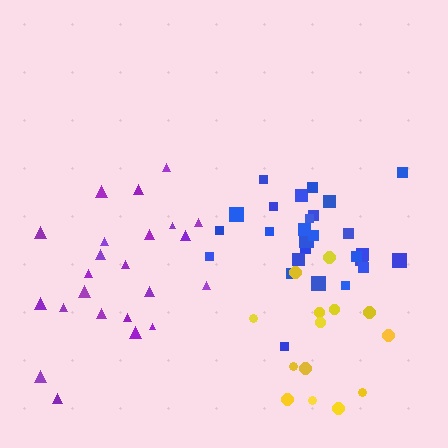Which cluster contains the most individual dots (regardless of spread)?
Blue (27).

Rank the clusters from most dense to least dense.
yellow, blue, purple.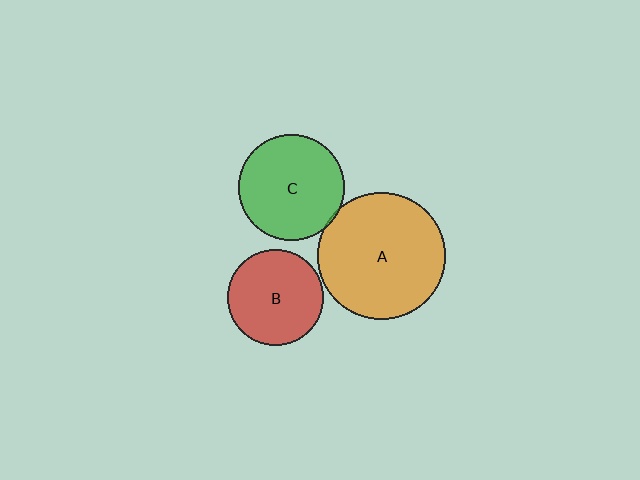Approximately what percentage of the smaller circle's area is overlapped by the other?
Approximately 5%.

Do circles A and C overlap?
Yes.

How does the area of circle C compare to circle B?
Approximately 1.2 times.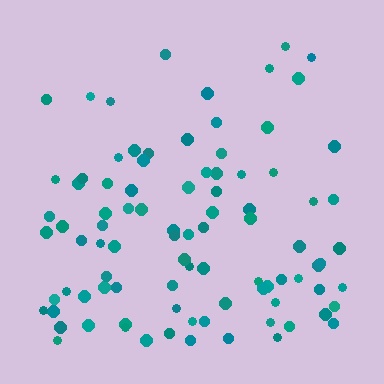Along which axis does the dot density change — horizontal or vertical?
Vertical.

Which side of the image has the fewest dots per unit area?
The top.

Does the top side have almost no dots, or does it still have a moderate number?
Still a moderate number, just noticeably fewer than the bottom.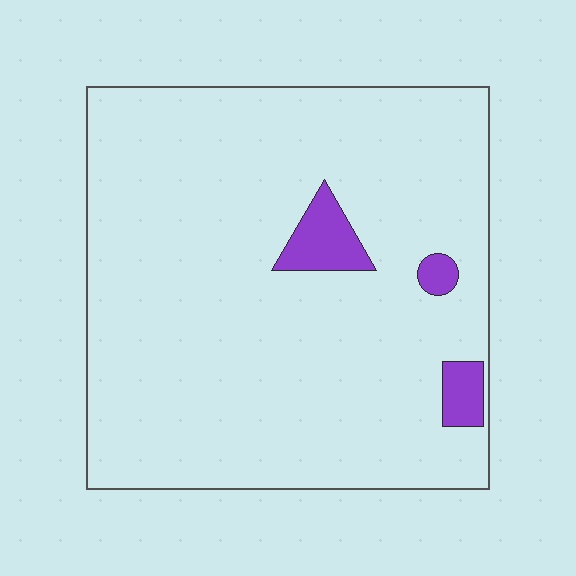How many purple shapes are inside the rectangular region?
3.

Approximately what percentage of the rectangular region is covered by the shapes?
Approximately 5%.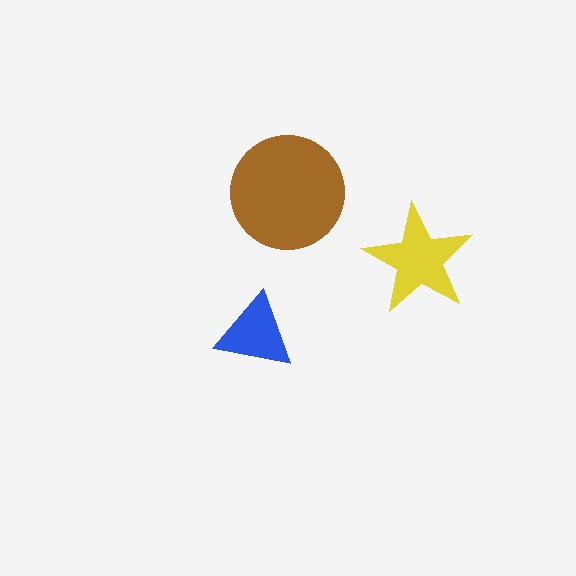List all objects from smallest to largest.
The blue triangle, the yellow star, the brown circle.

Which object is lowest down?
The blue triangle is bottommost.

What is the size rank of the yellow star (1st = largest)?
2nd.